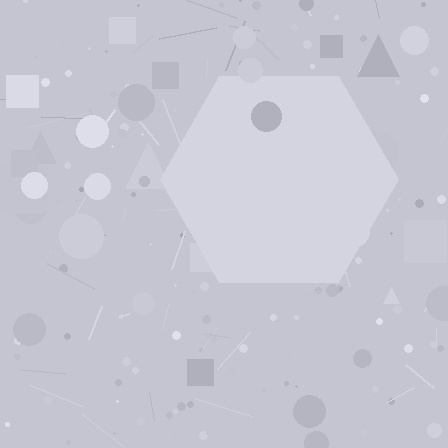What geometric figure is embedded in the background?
A hexagon is embedded in the background.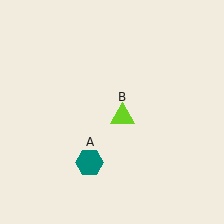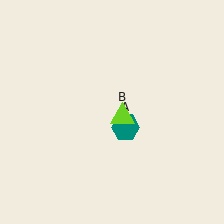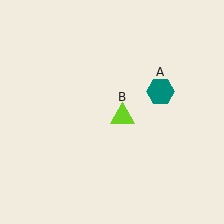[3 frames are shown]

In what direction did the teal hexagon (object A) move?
The teal hexagon (object A) moved up and to the right.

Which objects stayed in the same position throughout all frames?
Lime triangle (object B) remained stationary.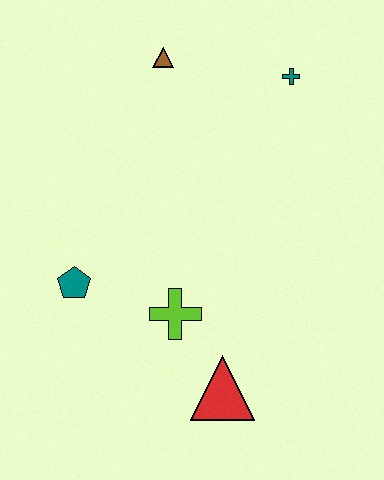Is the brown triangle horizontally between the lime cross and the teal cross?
No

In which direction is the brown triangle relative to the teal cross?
The brown triangle is to the left of the teal cross.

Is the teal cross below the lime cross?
No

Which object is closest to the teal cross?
The brown triangle is closest to the teal cross.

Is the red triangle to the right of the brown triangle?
Yes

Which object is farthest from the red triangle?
The brown triangle is farthest from the red triangle.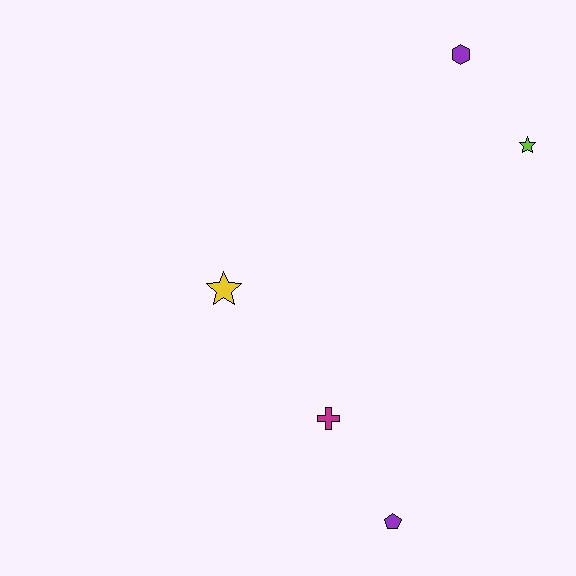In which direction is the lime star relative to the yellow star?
The lime star is to the right of the yellow star.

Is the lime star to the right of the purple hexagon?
Yes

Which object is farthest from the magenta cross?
The purple hexagon is farthest from the magenta cross.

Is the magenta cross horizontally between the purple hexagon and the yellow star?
Yes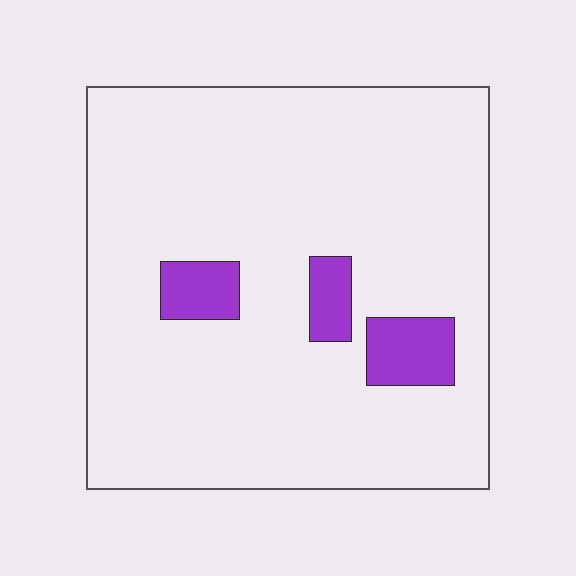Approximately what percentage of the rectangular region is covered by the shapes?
Approximately 10%.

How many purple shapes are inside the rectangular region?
3.